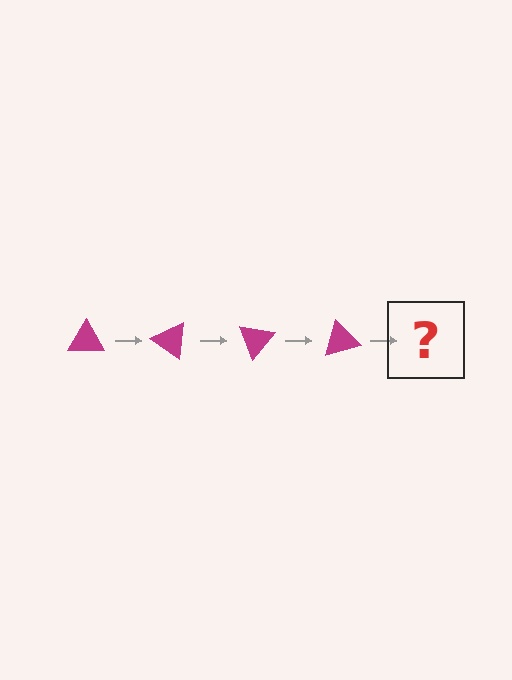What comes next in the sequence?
The next element should be a magenta triangle rotated 140 degrees.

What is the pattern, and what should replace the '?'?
The pattern is that the triangle rotates 35 degrees each step. The '?' should be a magenta triangle rotated 140 degrees.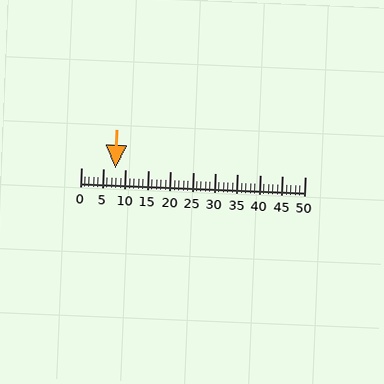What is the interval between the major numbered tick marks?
The major tick marks are spaced 5 units apart.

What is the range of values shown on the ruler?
The ruler shows values from 0 to 50.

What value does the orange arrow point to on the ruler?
The orange arrow points to approximately 8.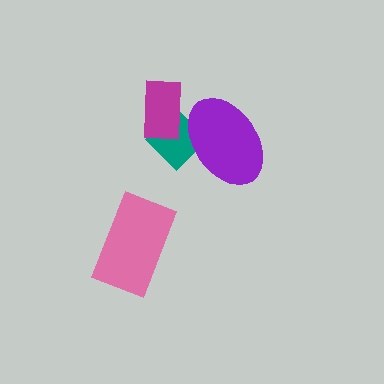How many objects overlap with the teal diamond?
2 objects overlap with the teal diamond.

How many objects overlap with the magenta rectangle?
1 object overlaps with the magenta rectangle.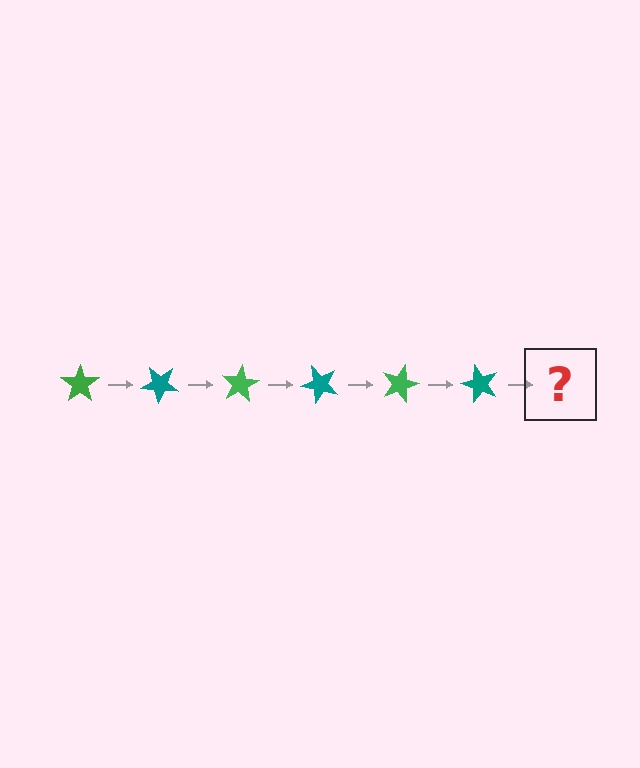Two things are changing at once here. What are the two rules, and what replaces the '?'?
The two rules are that it rotates 40 degrees each step and the color cycles through green and teal. The '?' should be a green star, rotated 240 degrees from the start.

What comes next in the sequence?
The next element should be a green star, rotated 240 degrees from the start.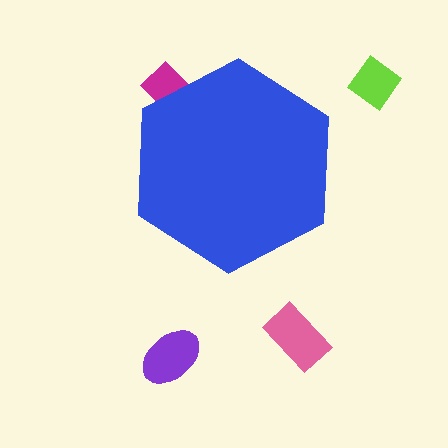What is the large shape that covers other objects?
A blue hexagon.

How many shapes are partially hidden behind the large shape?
1 shape is partially hidden.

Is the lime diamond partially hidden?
No, the lime diamond is fully visible.